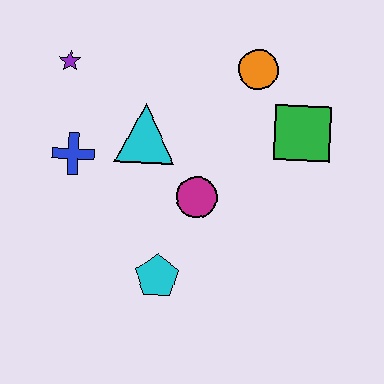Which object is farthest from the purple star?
The green square is farthest from the purple star.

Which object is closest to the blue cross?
The cyan triangle is closest to the blue cross.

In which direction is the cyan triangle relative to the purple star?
The cyan triangle is to the right of the purple star.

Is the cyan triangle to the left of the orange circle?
Yes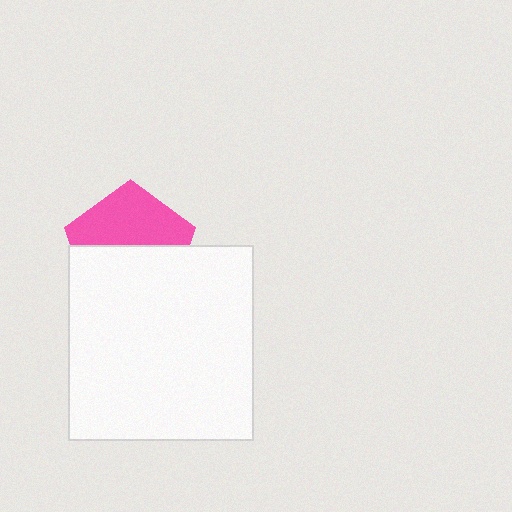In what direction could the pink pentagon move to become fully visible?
The pink pentagon could move up. That would shift it out from behind the white rectangle entirely.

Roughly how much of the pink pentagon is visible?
About half of it is visible (roughly 47%).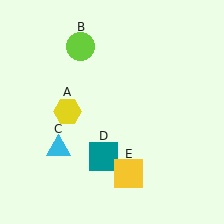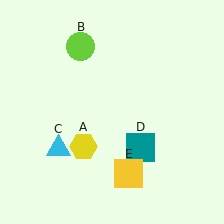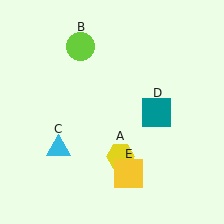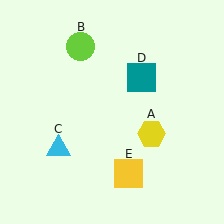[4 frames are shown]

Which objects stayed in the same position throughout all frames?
Lime circle (object B) and cyan triangle (object C) and yellow square (object E) remained stationary.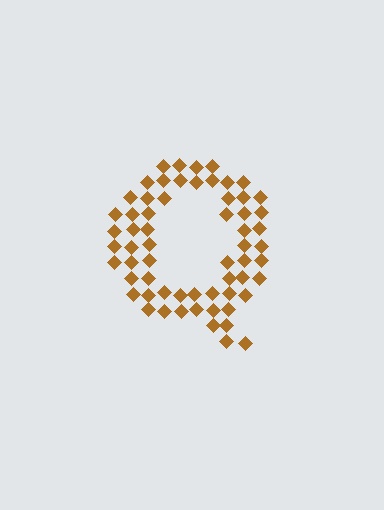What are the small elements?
The small elements are diamonds.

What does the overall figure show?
The overall figure shows the letter Q.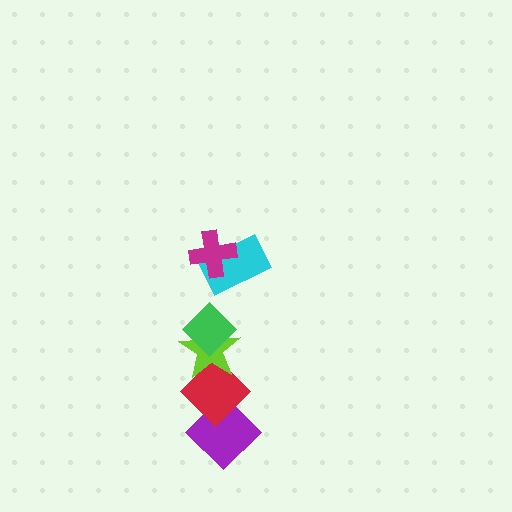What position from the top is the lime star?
The lime star is 4th from the top.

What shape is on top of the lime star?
The green diamond is on top of the lime star.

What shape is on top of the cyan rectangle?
The magenta cross is on top of the cyan rectangle.